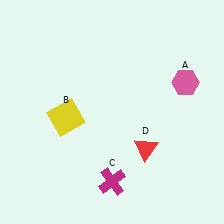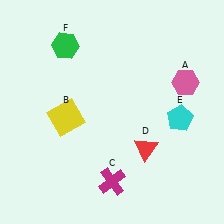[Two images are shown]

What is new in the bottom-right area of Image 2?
A cyan pentagon (E) was added in the bottom-right area of Image 2.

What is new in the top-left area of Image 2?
A green hexagon (F) was added in the top-left area of Image 2.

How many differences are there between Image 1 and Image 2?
There are 2 differences between the two images.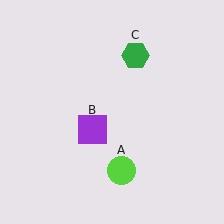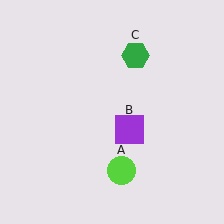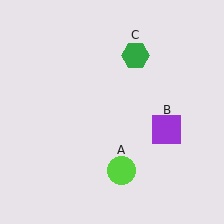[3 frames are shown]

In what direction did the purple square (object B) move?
The purple square (object B) moved right.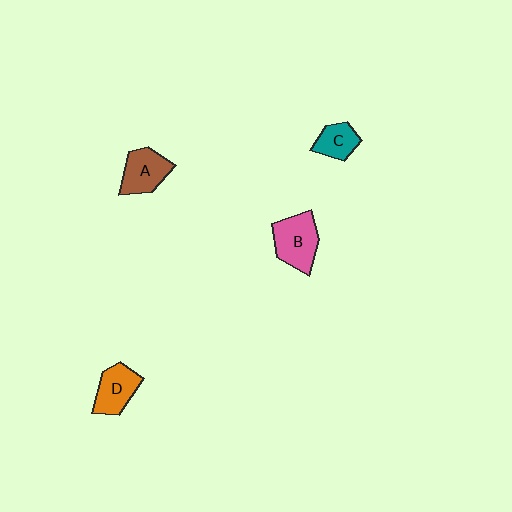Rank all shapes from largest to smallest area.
From largest to smallest: B (pink), A (brown), D (orange), C (teal).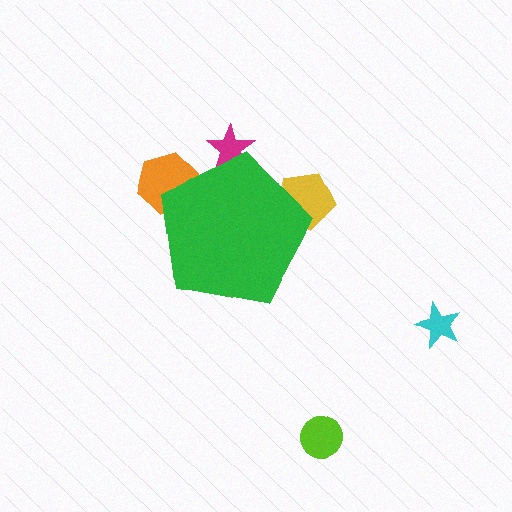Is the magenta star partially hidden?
Yes, the magenta star is partially hidden behind the green pentagon.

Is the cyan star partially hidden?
No, the cyan star is fully visible.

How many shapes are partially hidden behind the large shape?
3 shapes are partially hidden.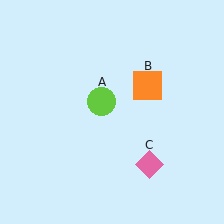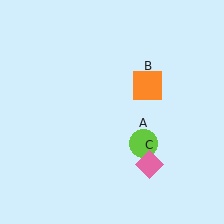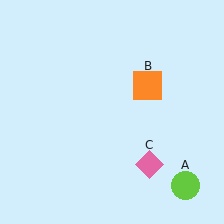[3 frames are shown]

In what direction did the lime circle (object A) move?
The lime circle (object A) moved down and to the right.